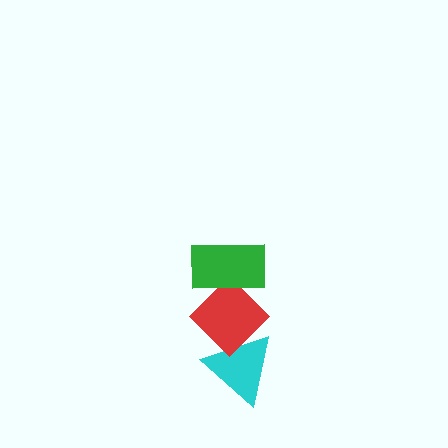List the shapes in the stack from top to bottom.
From top to bottom: the green rectangle, the red diamond, the cyan triangle.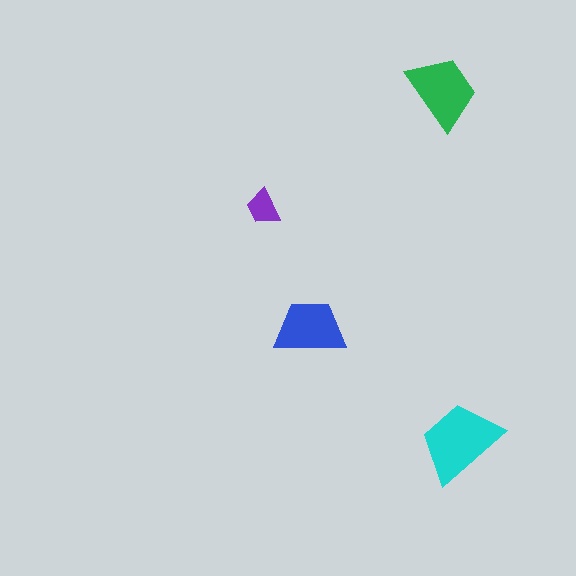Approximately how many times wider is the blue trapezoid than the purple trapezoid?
About 2 times wider.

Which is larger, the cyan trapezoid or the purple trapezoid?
The cyan one.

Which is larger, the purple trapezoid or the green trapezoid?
The green one.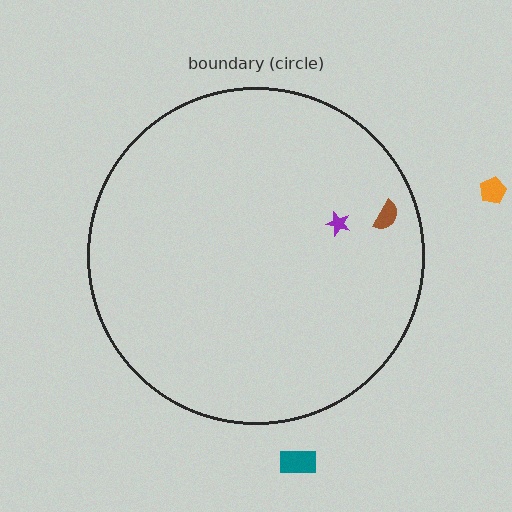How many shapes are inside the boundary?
2 inside, 2 outside.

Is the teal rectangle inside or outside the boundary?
Outside.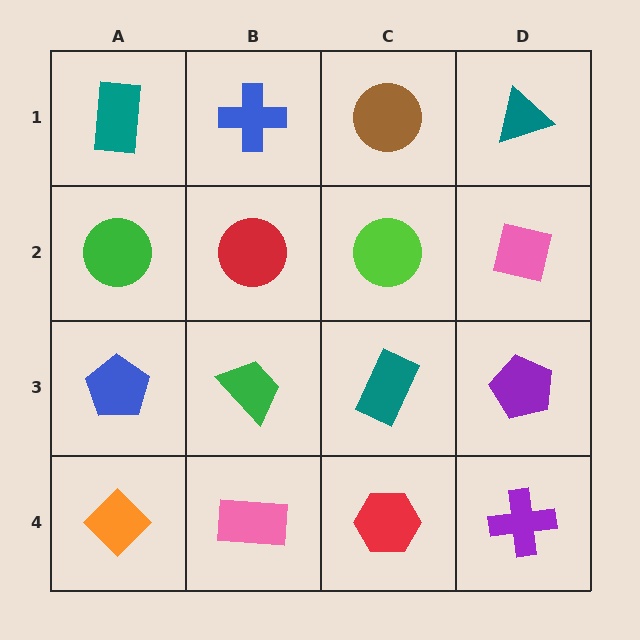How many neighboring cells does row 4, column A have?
2.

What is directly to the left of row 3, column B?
A blue pentagon.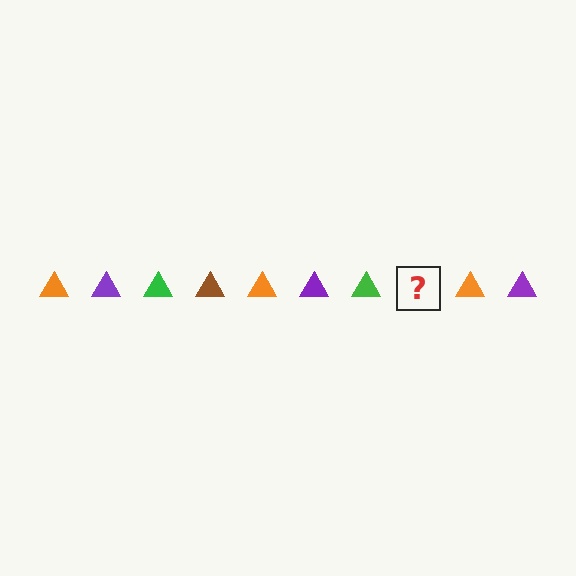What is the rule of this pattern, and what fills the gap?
The rule is that the pattern cycles through orange, purple, green, brown triangles. The gap should be filled with a brown triangle.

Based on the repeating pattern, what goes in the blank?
The blank should be a brown triangle.